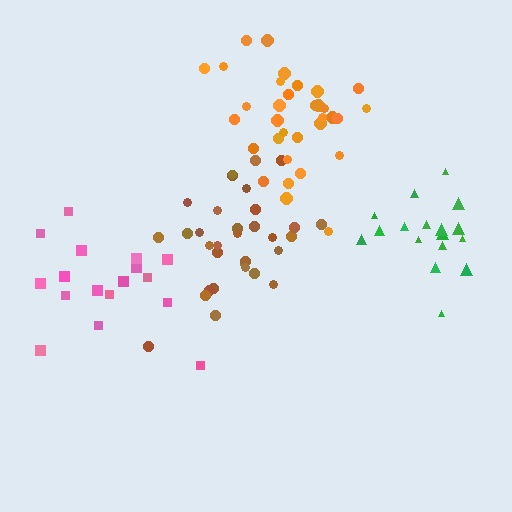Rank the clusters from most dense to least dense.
orange, brown, green, pink.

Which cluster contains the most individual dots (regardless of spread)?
Orange (33).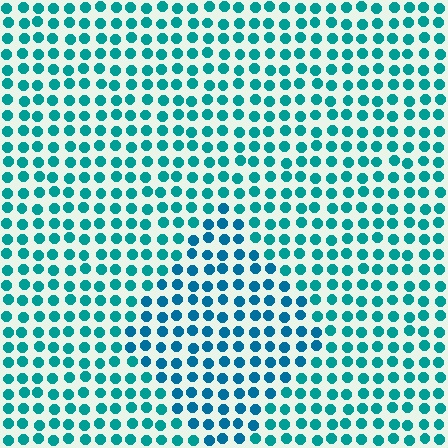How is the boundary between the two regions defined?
The boundary is defined purely by a slight shift in hue (about 22 degrees). Spacing, size, and orientation are identical on both sides.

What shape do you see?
I see a diamond.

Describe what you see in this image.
The image is filled with small teal elements in a uniform arrangement. A diamond-shaped region is visible where the elements are tinted to a slightly different hue, forming a subtle color boundary.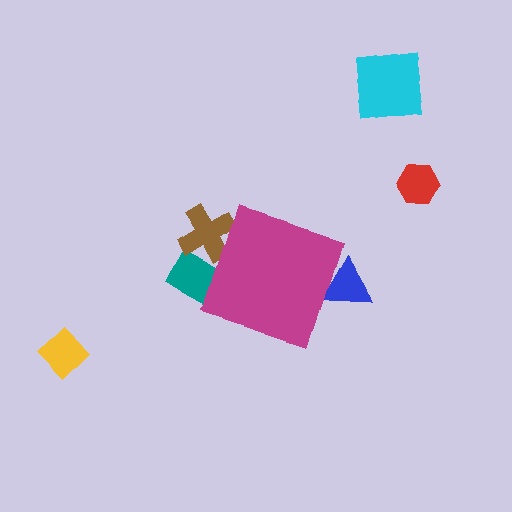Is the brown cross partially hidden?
Yes, the brown cross is partially hidden behind the magenta diamond.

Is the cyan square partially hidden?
No, the cyan square is fully visible.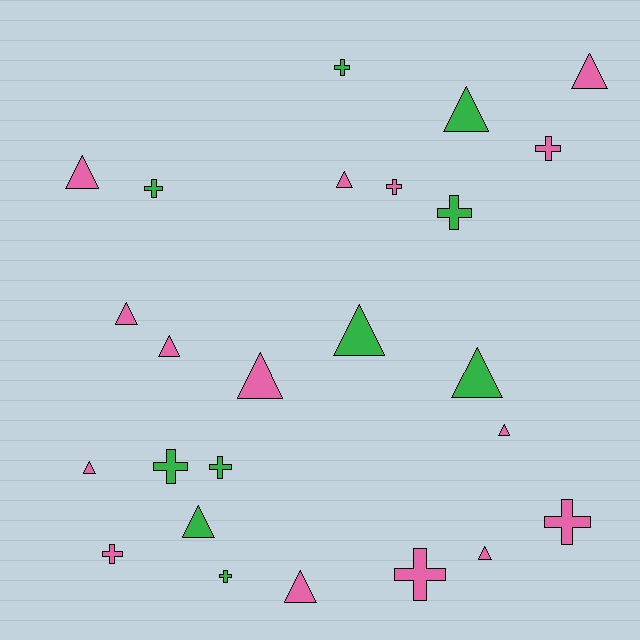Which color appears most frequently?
Pink, with 15 objects.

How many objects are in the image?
There are 25 objects.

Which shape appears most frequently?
Triangle, with 14 objects.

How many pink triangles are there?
There are 10 pink triangles.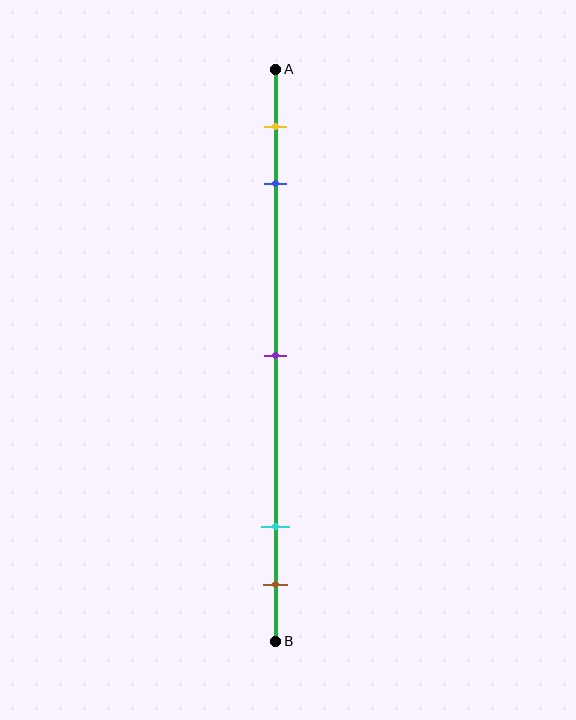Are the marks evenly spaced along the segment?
No, the marks are not evenly spaced.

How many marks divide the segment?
There are 5 marks dividing the segment.